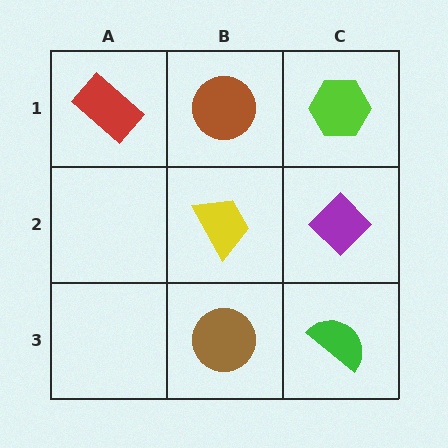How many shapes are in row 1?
3 shapes.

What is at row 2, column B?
A yellow trapezoid.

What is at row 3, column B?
A brown circle.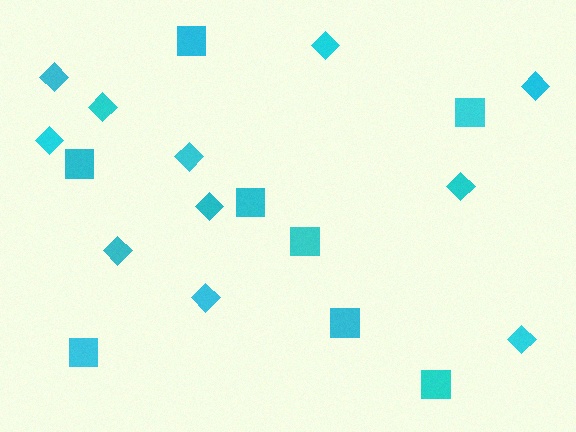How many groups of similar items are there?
There are 2 groups: one group of diamonds (11) and one group of squares (8).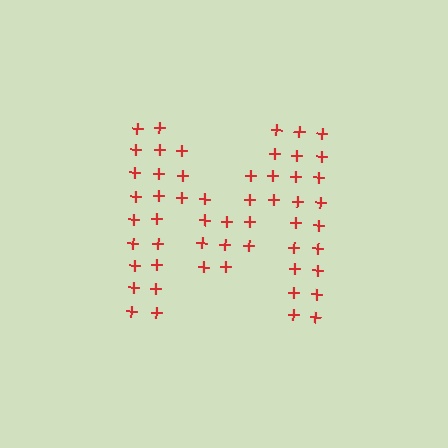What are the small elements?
The small elements are plus signs.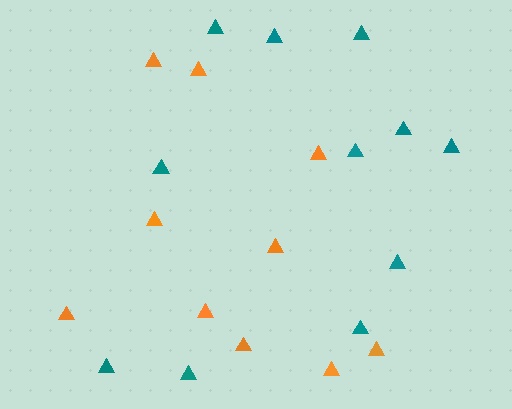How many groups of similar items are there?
There are 2 groups: one group of teal triangles (11) and one group of orange triangles (10).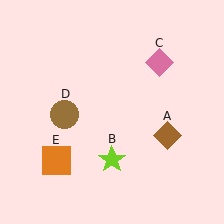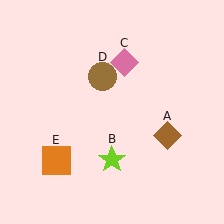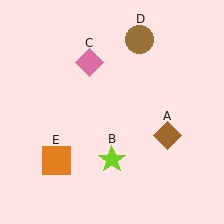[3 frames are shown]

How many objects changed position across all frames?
2 objects changed position: pink diamond (object C), brown circle (object D).